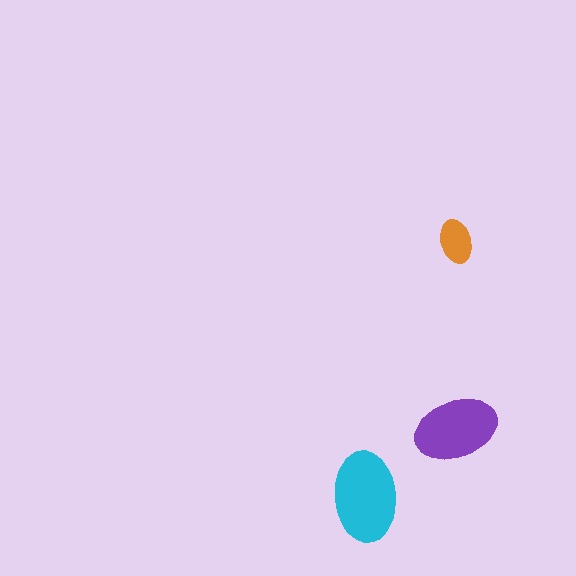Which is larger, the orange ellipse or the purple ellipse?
The purple one.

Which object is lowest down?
The cyan ellipse is bottommost.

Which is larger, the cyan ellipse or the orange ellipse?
The cyan one.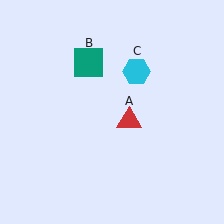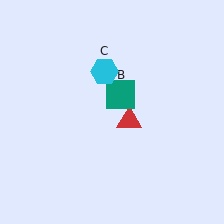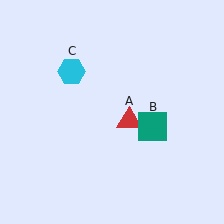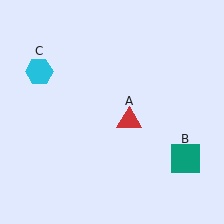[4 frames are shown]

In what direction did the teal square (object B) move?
The teal square (object B) moved down and to the right.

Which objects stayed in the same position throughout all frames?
Red triangle (object A) remained stationary.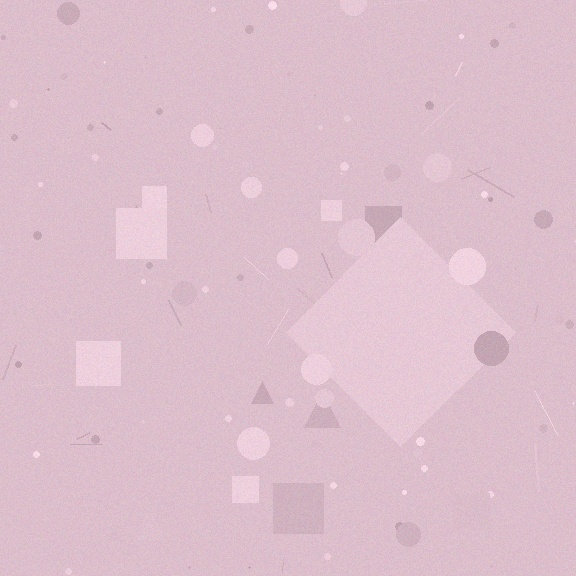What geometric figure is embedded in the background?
A diamond is embedded in the background.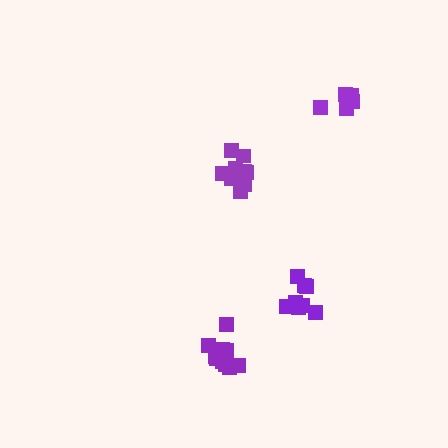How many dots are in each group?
Group 1: 9 dots, Group 2: 8 dots, Group 3: 10 dots, Group 4: 5 dots (32 total).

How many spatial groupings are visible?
There are 4 spatial groupings.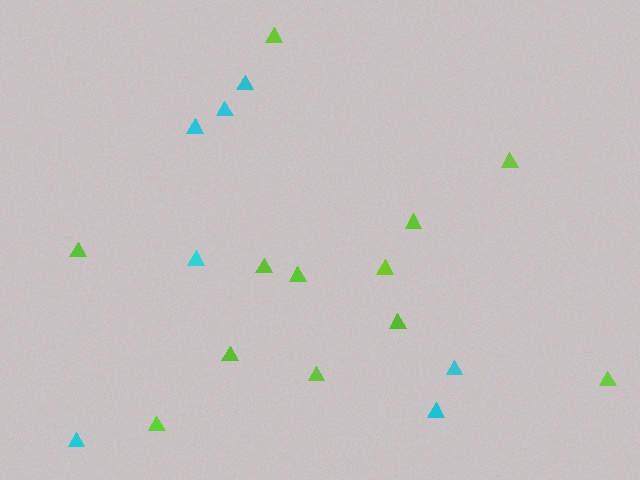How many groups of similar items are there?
There are 2 groups: one group of cyan triangles (7) and one group of lime triangles (12).